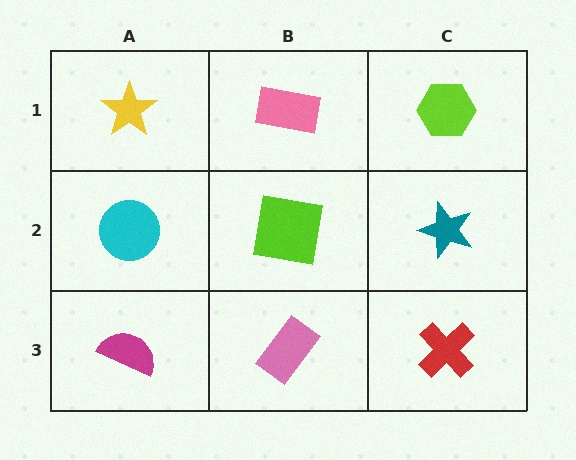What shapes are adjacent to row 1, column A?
A cyan circle (row 2, column A), a pink rectangle (row 1, column B).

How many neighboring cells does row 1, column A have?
2.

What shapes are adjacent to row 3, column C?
A teal star (row 2, column C), a pink rectangle (row 3, column B).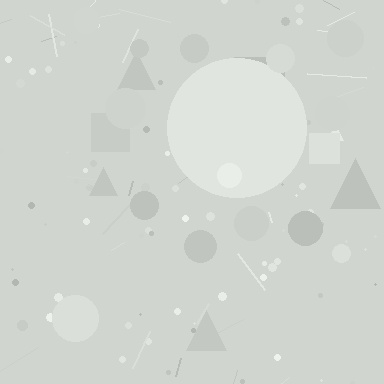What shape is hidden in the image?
A circle is hidden in the image.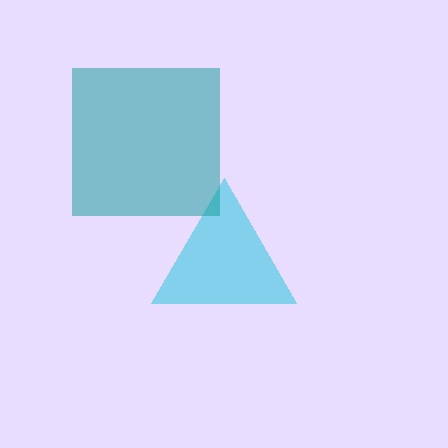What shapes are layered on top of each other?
The layered shapes are: a cyan triangle, a teal square.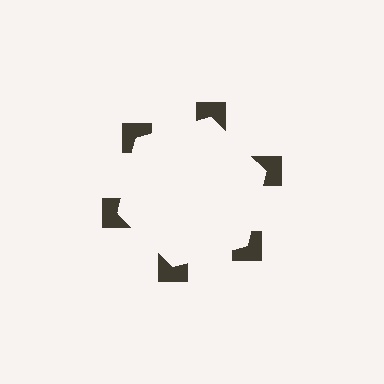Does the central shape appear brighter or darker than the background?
It typically appears slightly brighter than the background, even though no actual brightness change is drawn.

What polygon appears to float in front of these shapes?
An illusory hexagon — its edges are inferred from the aligned wedge cuts in the notched squares, not physically drawn.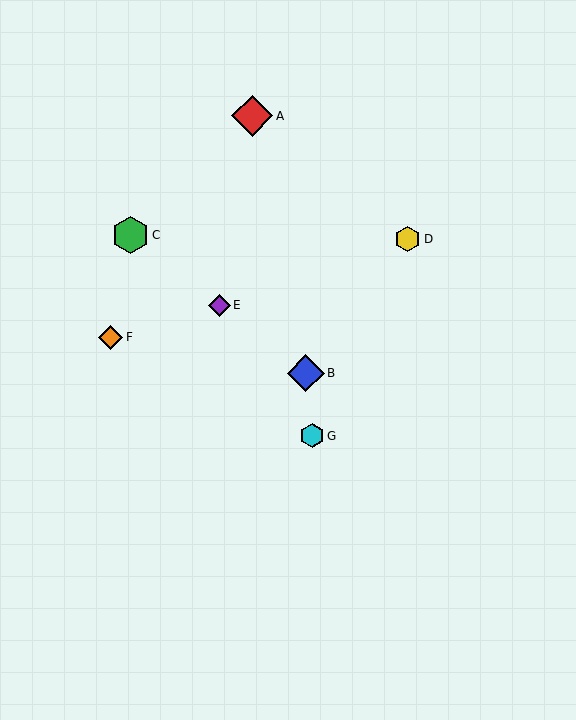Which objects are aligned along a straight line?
Objects B, C, E are aligned along a straight line.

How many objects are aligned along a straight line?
3 objects (B, C, E) are aligned along a straight line.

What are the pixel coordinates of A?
Object A is at (252, 116).